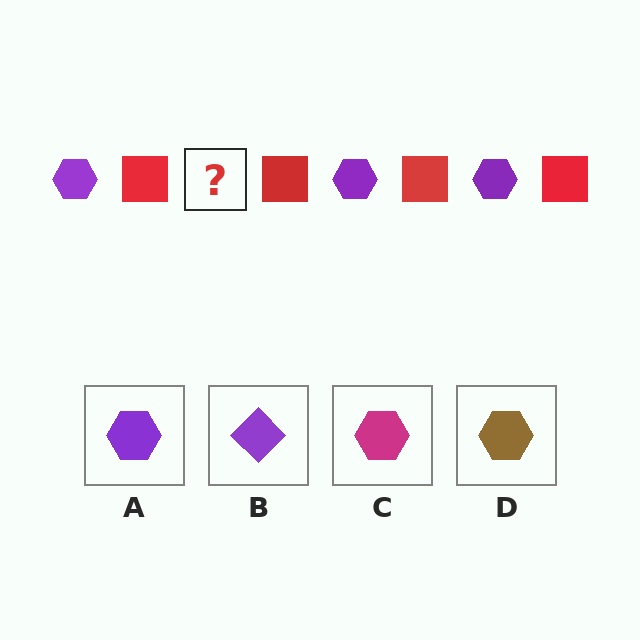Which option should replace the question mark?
Option A.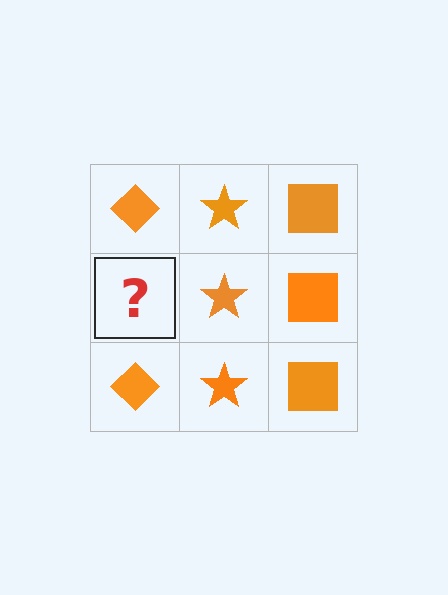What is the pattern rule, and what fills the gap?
The rule is that each column has a consistent shape. The gap should be filled with an orange diamond.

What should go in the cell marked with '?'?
The missing cell should contain an orange diamond.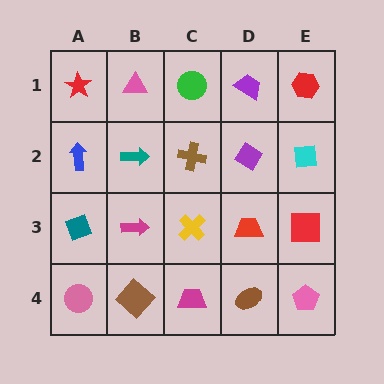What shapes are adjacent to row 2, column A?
A red star (row 1, column A), a teal diamond (row 3, column A), a teal arrow (row 2, column B).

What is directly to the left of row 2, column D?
A brown cross.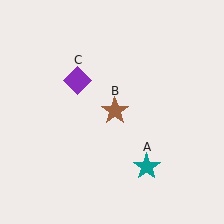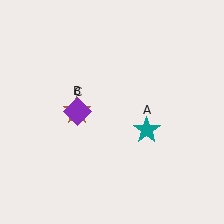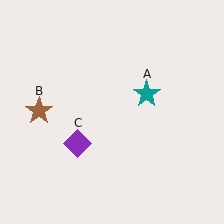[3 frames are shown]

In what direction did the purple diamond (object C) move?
The purple diamond (object C) moved down.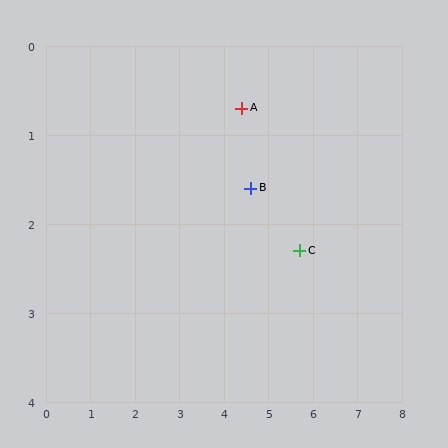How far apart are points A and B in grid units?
Points A and B are about 0.9 grid units apart.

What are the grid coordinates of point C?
Point C is at approximately (5.7, 2.3).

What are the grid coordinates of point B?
Point B is at approximately (4.6, 1.6).